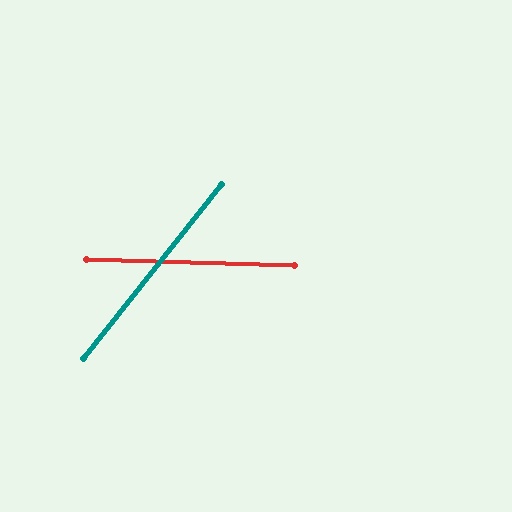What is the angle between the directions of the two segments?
Approximately 53 degrees.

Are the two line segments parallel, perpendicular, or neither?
Neither parallel nor perpendicular — they differ by about 53°.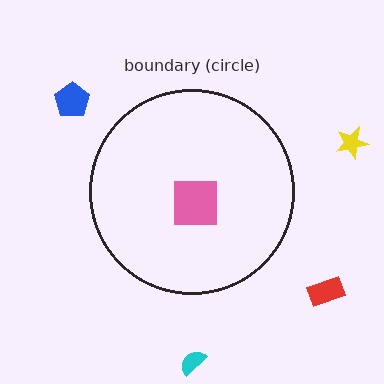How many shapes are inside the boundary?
1 inside, 4 outside.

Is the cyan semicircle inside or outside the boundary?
Outside.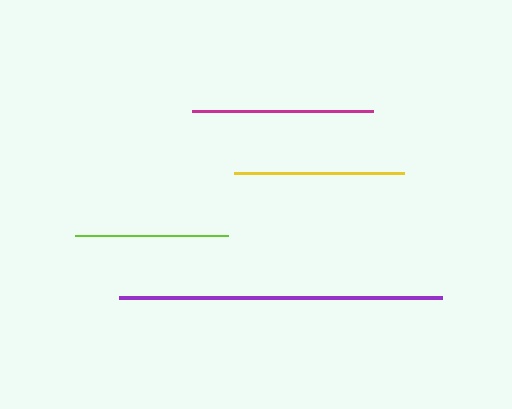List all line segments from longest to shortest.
From longest to shortest: purple, magenta, yellow, lime.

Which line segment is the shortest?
The lime line is the shortest at approximately 152 pixels.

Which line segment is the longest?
The purple line is the longest at approximately 323 pixels.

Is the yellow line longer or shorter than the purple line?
The purple line is longer than the yellow line.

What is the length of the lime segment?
The lime segment is approximately 152 pixels long.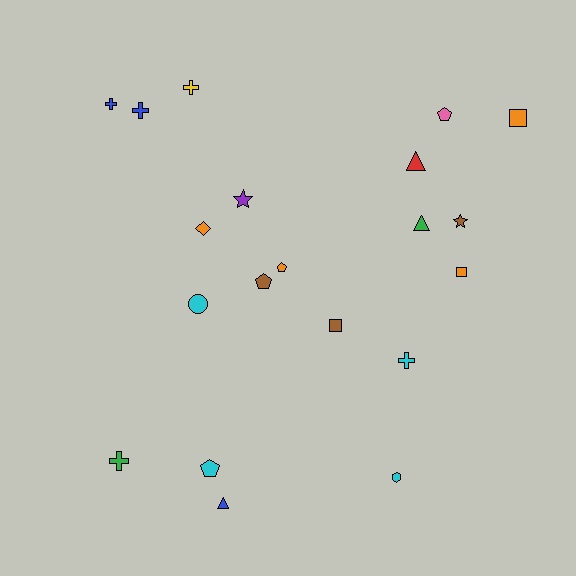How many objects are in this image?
There are 20 objects.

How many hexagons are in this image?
There is 1 hexagon.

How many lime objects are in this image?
There are no lime objects.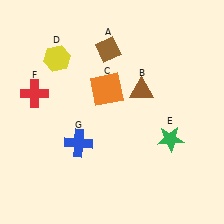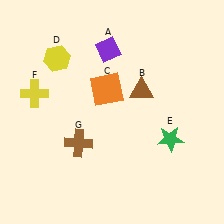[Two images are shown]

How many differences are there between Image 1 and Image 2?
There are 3 differences between the two images.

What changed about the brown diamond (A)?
In Image 1, A is brown. In Image 2, it changed to purple.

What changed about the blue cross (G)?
In Image 1, G is blue. In Image 2, it changed to brown.